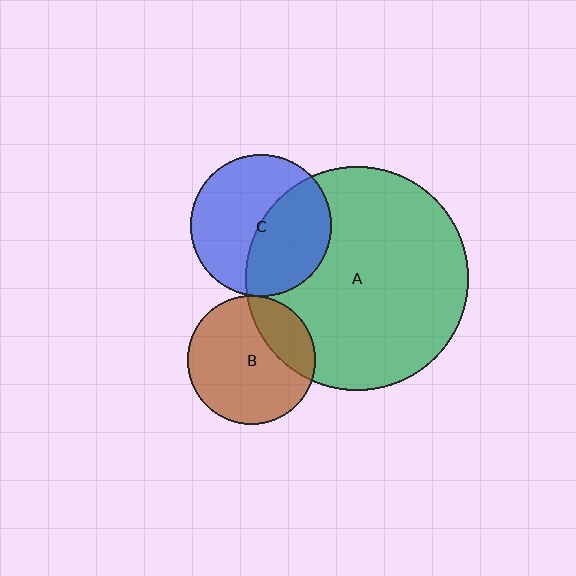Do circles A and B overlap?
Yes.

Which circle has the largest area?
Circle A (green).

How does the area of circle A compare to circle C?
Approximately 2.5 times.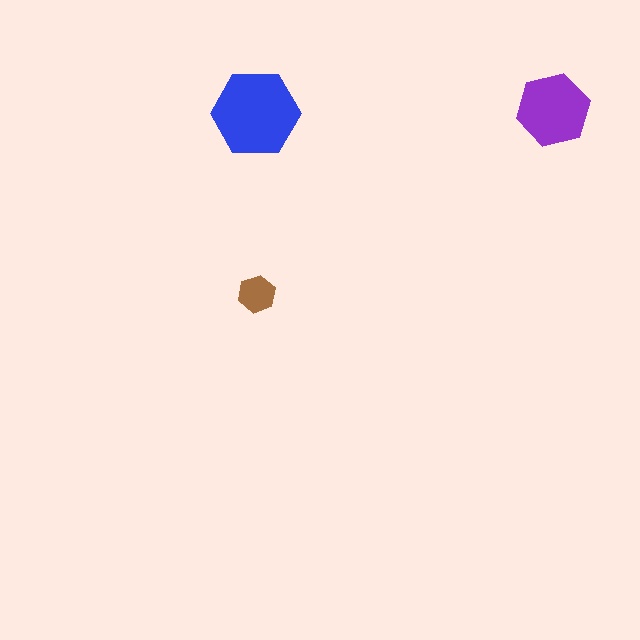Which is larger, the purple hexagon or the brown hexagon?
The purple one.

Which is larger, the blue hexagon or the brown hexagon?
The blue one.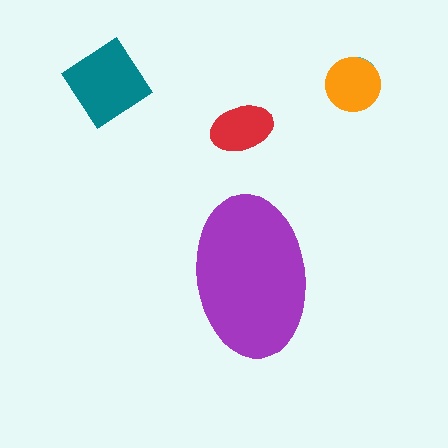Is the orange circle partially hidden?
No, the orange circle is fully visible.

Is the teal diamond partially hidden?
No, the teal diamond is fully visible.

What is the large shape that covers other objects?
A purple ellipse.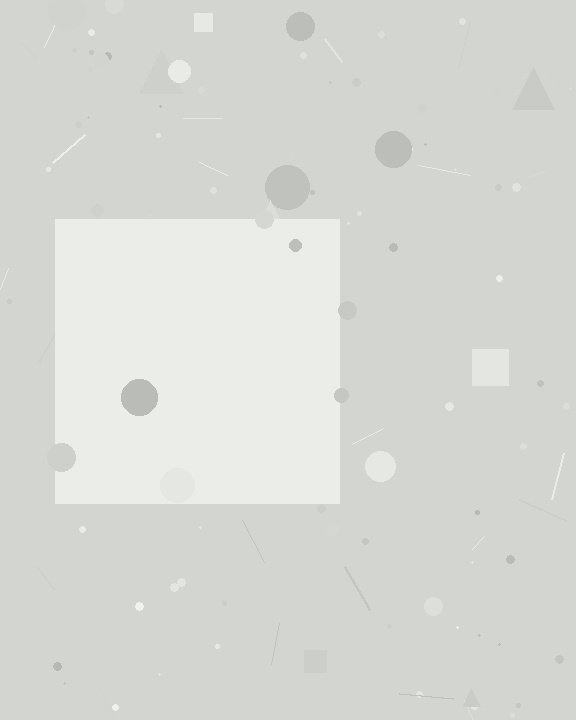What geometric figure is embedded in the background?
A square is embedded in the background.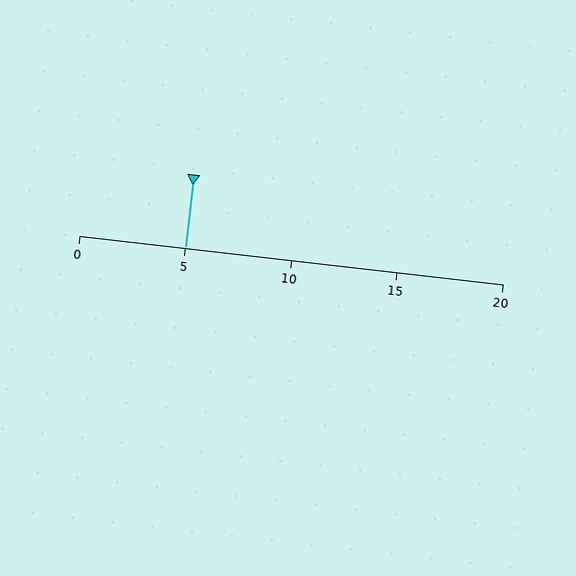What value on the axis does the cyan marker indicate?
The marker indicates approximately 5.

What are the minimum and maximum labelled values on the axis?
The axis runs from 0 to 20.